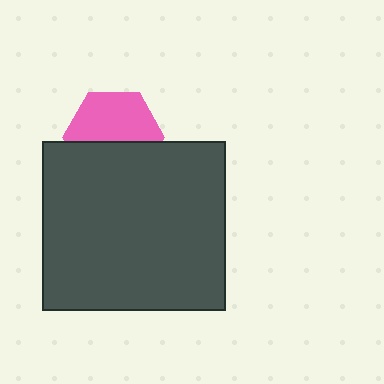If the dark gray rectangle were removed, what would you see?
You would see the complete pink hexagon.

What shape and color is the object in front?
The object in front is a dark gray rectangle.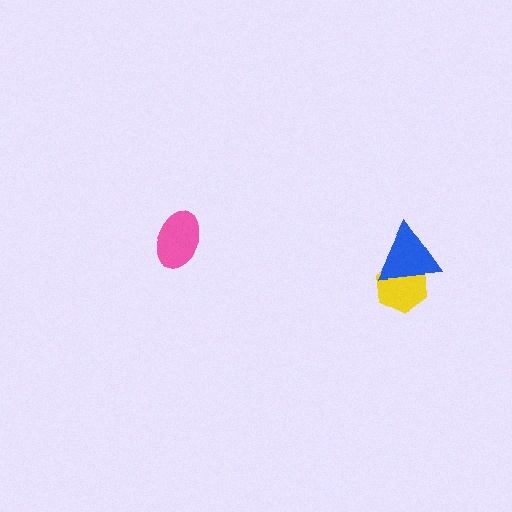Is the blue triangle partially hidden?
No, no other shape covers it.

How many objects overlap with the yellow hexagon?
1 object overlaps with the yellow hexagon.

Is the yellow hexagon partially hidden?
Yes, it is partially covered by another shape.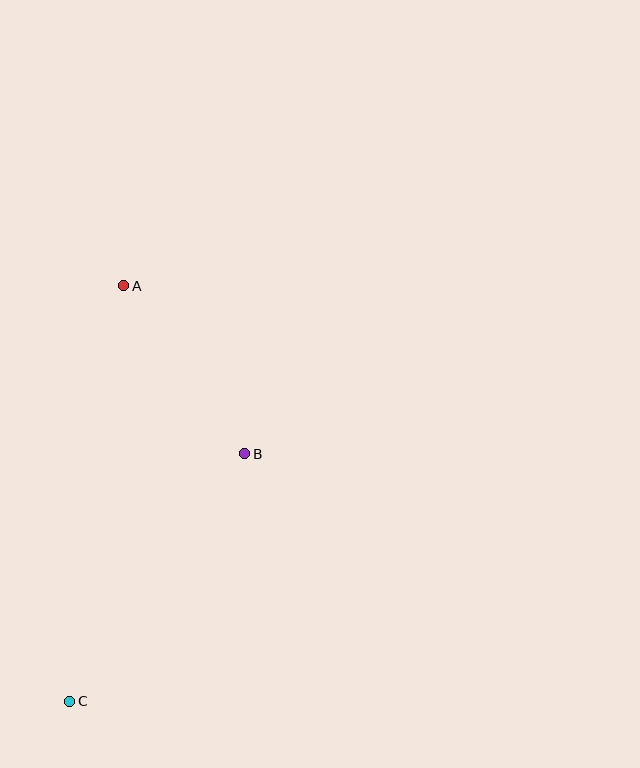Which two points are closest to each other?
Points A and B are closest to each other.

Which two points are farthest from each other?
Points A and C are farthest from each other.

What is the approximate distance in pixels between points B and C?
The distance between B and C is approximately 303 pixels.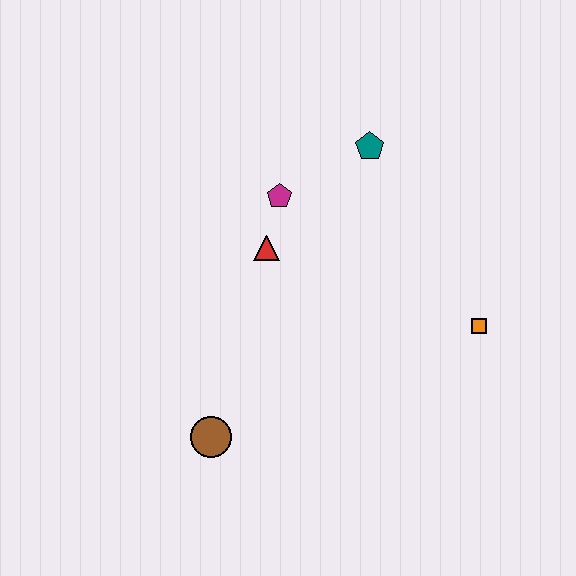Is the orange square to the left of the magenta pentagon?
No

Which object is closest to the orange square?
The teal pentagon is closest to the orange square.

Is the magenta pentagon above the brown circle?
Yes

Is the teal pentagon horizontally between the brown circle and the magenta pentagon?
No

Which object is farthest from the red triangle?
The orange square is farthest from the red triangle.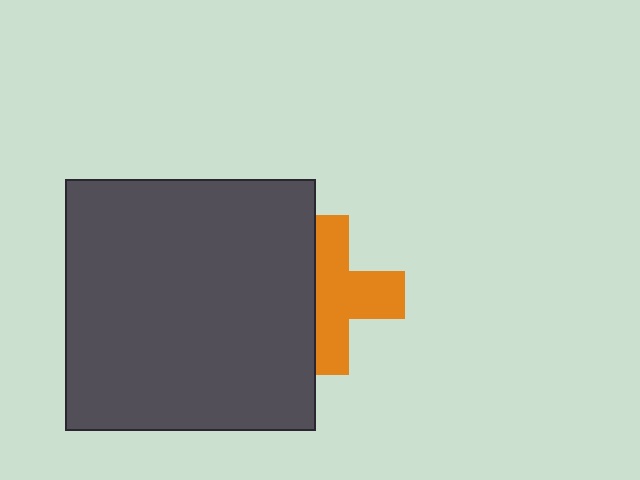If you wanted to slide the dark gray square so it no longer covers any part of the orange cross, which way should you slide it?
Slide it left — that is the most direct way to separate the two shapes.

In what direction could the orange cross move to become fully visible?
The orange cross could move right. That would shift it out from behind the dark gray square entirely.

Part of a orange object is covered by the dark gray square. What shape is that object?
It is a cross.